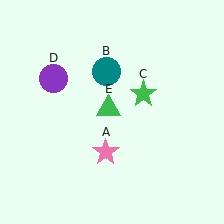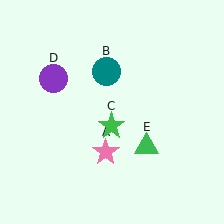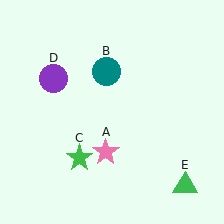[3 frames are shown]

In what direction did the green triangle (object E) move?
The green triangle (object E) moved down and to the right.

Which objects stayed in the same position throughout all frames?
Pink star (object A) and teal circle (object B) and purple circle (object D) remained stationary.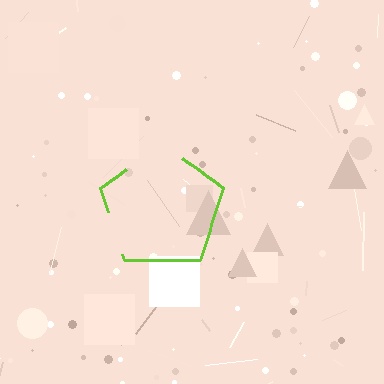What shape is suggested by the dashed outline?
The dashed outline suggests a pentagon.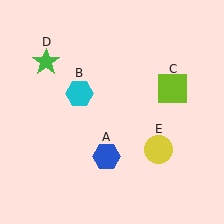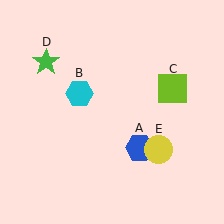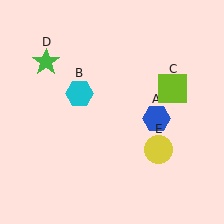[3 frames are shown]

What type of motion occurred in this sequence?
The blue hexagon (object A) rotated counterclockwise around the center of the scene.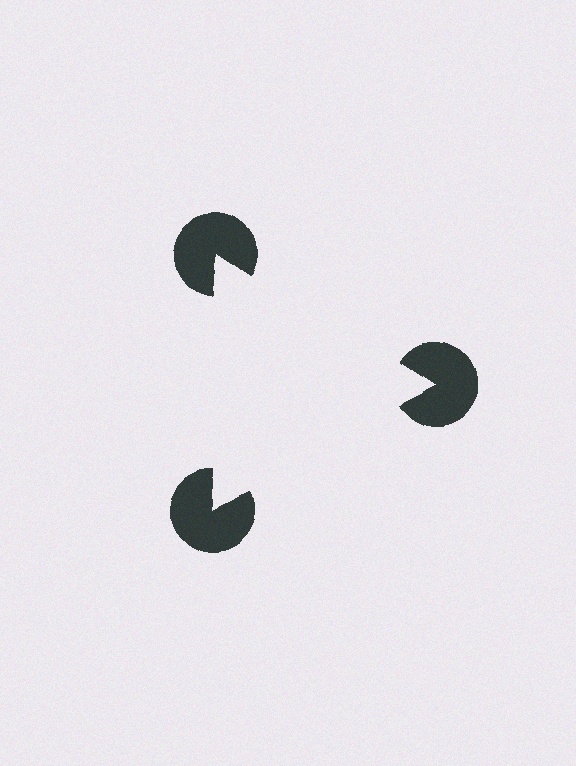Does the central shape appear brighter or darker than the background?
It typically appears slightly brighter than the background, even though no actual brightness change is drawn.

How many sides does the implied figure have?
3 sides.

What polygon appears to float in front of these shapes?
An illusory triangle — its edges are inferred from the aligned wedge cuts in the pac-man discs, not physically drawn.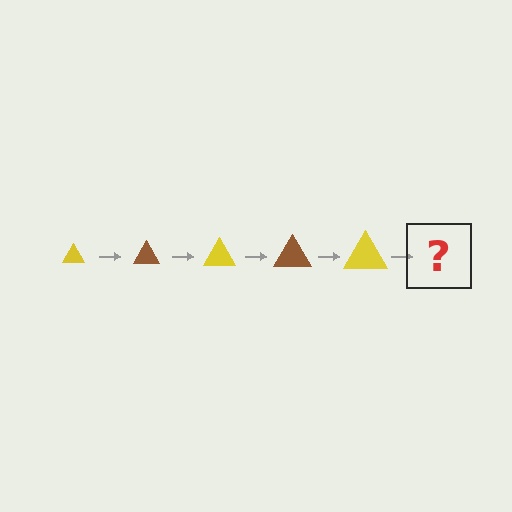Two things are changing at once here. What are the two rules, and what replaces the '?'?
The two rules are that the triangle grows larger each step and the color cycles through yellow and brown. The '?' should be a brown triangle, larger than the previous one.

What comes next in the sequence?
The next element should be a brown triangle, larger than the previous one.